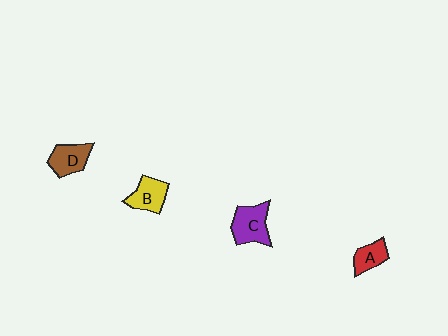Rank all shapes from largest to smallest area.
From largest to smallest: C (purple), D (brown), B (yellow), A (red).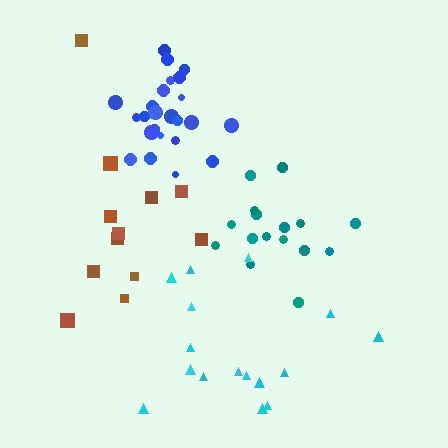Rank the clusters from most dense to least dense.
blue, teal, cyan, brown.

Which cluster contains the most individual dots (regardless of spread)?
Blue (24).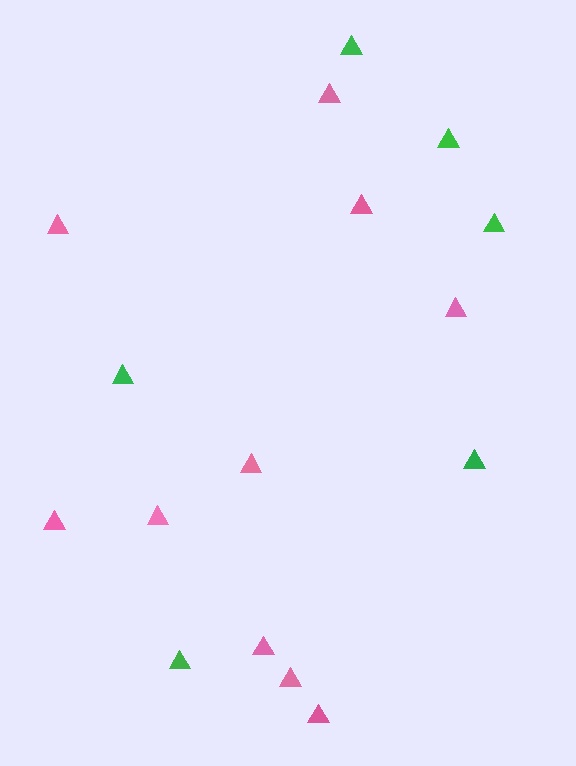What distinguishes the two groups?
There are 2 groups: one group of green triangles (6) and one group of pink triangles (10).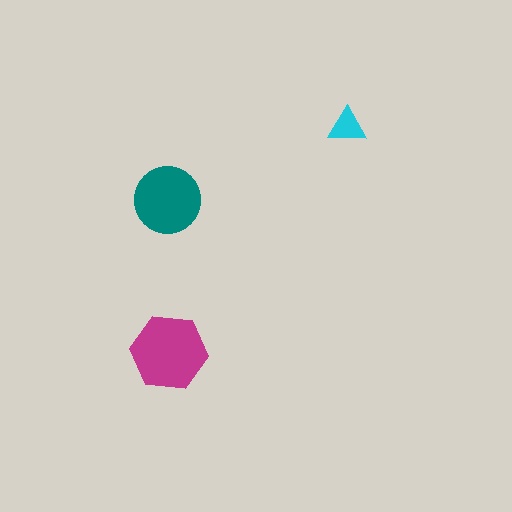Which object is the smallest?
The cyan triangle.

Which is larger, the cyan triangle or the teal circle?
The teal circle.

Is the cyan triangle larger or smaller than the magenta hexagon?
Smaller.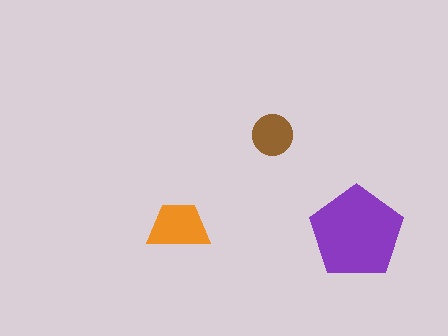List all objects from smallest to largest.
The brown circle, the orange trapezoid, the purple pentagon.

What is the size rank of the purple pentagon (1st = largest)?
1st.